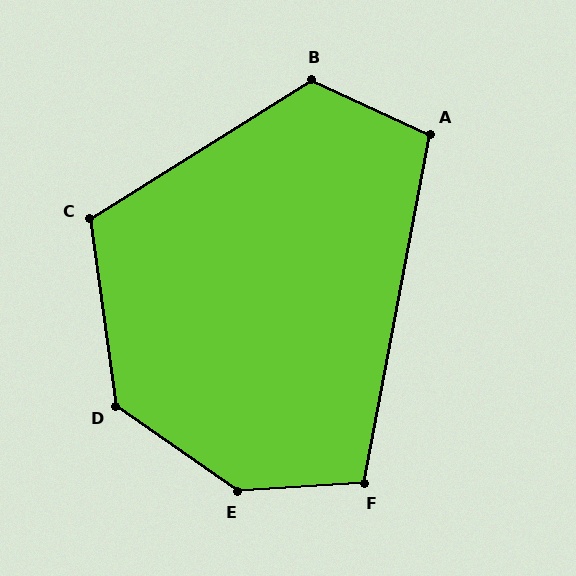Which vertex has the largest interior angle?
E, at approximately 142 degrees.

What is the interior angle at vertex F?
Approximately 104 degrees (obtuse).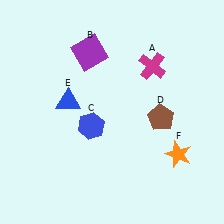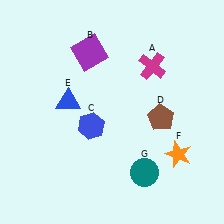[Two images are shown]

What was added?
A teal circle (G) was added in Image 2.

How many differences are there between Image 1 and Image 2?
There is 1 difference between the two images.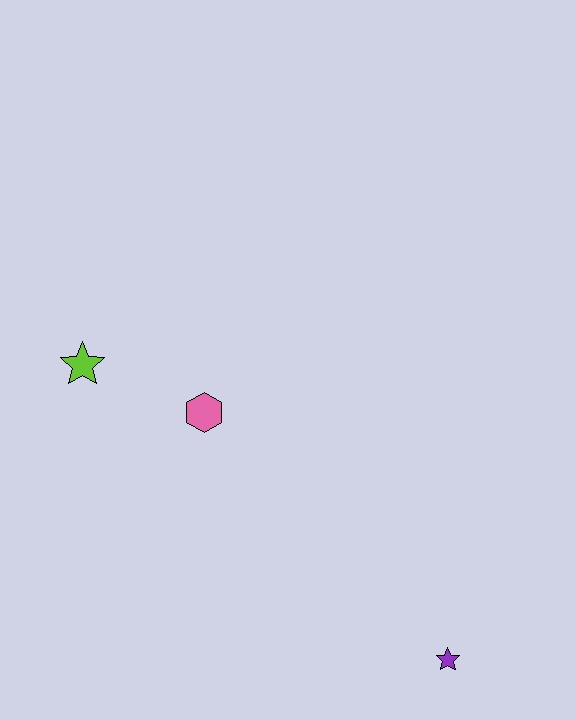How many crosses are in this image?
There are no crosses.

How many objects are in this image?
There are 3 objects.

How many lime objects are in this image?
There is 1 lime object.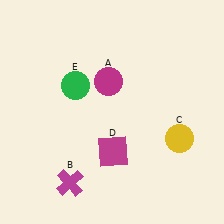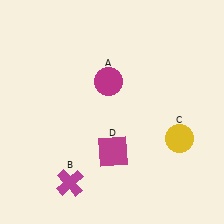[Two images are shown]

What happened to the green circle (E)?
The green circle (E) was removed in Image 2. It was in the top-left area of Image 1.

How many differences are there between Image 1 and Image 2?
There is 1 difference between the two images.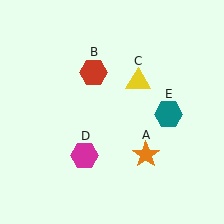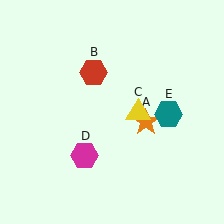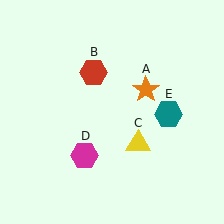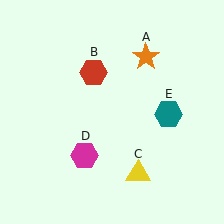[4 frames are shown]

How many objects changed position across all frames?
2 objects changed position: orange star (object A), yellow triangle (object C).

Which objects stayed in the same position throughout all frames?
Red hexagon (object B) and magenta hexagon (object D) and teal hexagon (object E) remained stationary.